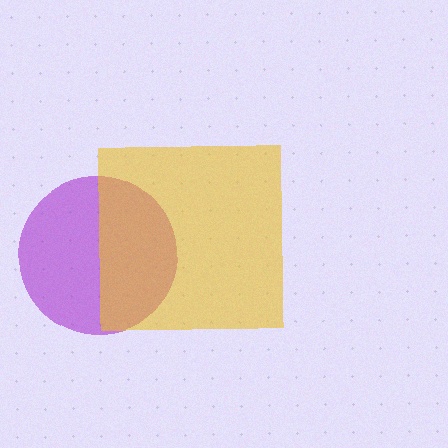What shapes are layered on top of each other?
The layered shapes are: a purple circle, a yellow square.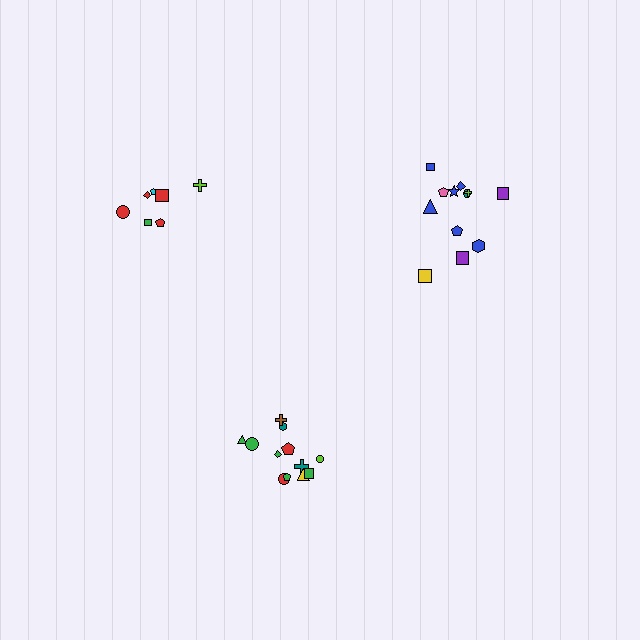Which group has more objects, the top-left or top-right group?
The top-right group.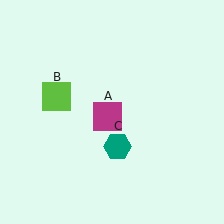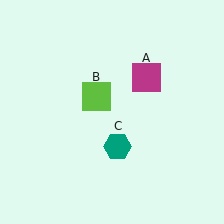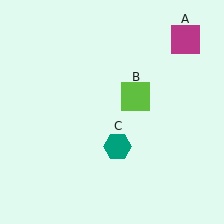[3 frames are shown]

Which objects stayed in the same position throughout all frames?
Teal hexagon (object C) remained stationary.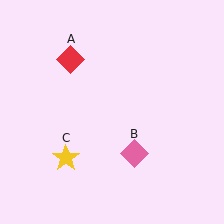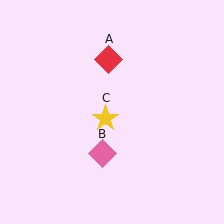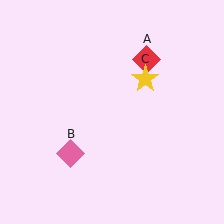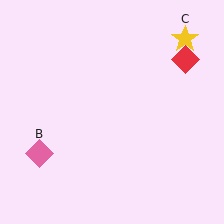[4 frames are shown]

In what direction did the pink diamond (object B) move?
The pink diamond (object B) moved left.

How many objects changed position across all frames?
3 objects changed position: red diamond (object A), pink diamond (object B), yellow star (object C).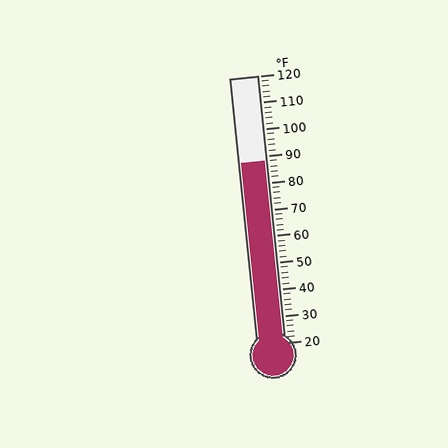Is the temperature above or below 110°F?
The temperature is below 110°F.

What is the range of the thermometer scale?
The thermometer scale ranges from 20°F to 120°F.